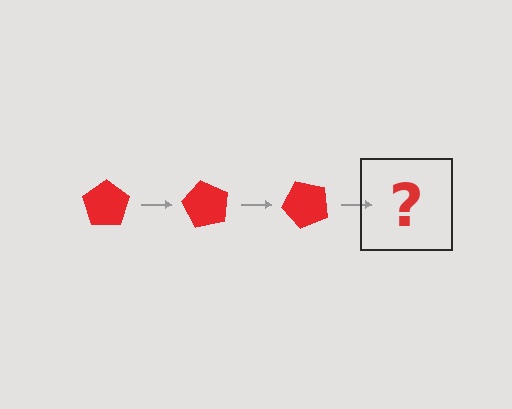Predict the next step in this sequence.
The next step is a red pentagon rotated 180 degrees.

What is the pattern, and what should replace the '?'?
The pattern is that the pentagon rotates 60 degrees each step. The '?' should be a red pentagon rotated 180 degrees.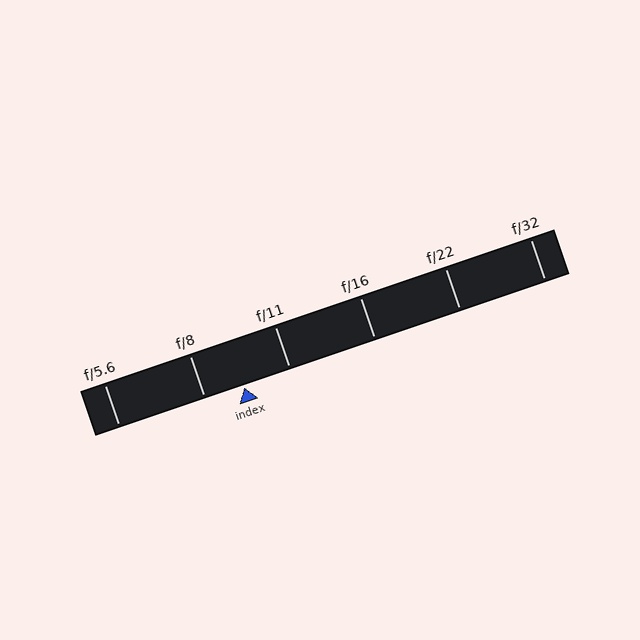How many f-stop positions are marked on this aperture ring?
There are 6 f-stop positions marked.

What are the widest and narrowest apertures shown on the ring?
The widest aperture shown is f/5.6 and the narrowest is f/32.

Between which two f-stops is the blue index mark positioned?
The index mark is between f/8 and f/11.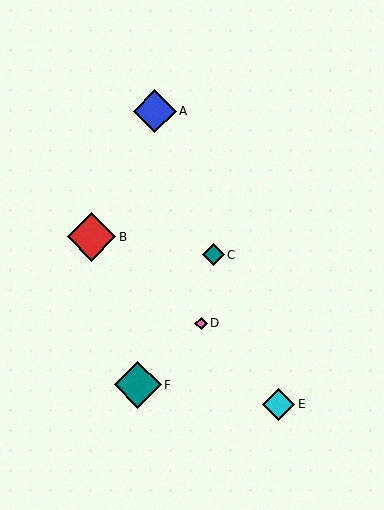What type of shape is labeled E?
Shape E is a cyan diamond.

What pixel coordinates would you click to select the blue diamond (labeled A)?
Click at (155, 111) to select the blue diamond A.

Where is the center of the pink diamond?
The center of the pink diamond is at (201, 323).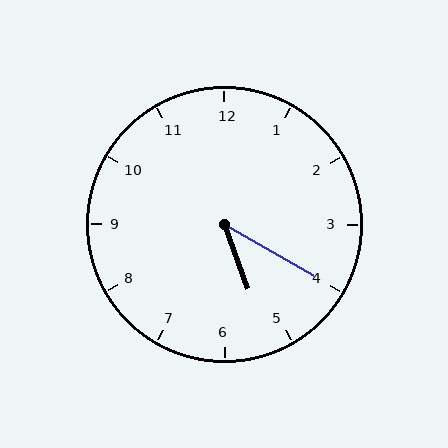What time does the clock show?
5:20.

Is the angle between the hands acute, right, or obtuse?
It is acute.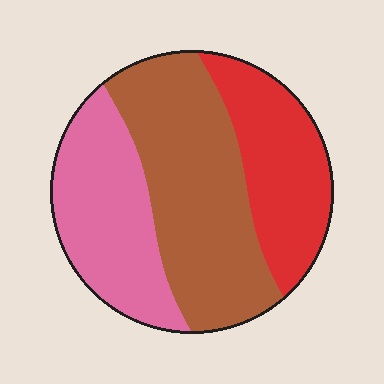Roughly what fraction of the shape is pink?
Pink takes up about one third (1/3) of the shape.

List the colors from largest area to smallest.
From largest to smallest: brown, pink, red.